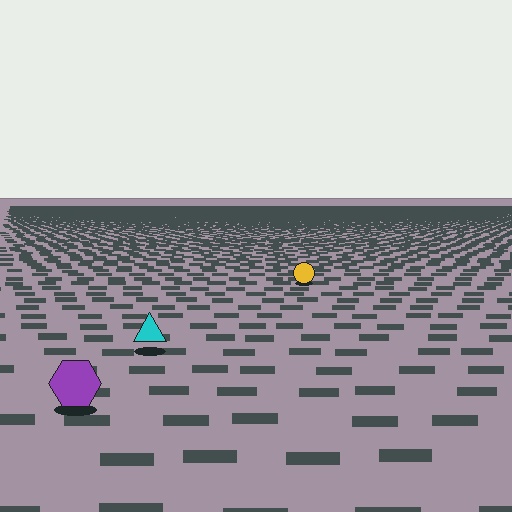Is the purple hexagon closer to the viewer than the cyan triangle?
Yes. The purple hexagon is closer — you can tell from the texture gradient: the ground texture is coarser near it.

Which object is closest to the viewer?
The purple hexagon is closest. The texture marks near it are larger and more spread out.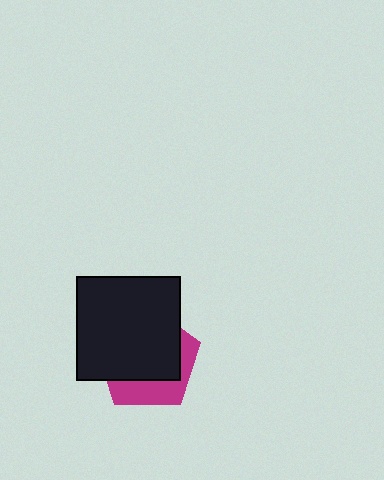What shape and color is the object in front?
The object in front is a black square.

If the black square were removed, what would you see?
You would see the complete magenta pentagon.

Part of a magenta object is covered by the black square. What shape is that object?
It is a pentagon.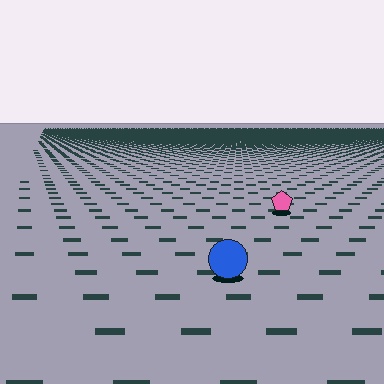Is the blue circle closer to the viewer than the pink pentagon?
Yes. The blue circle is closer — you can tell from the texture gradient: the ground texture is coarser near it.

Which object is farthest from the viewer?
The pink pentagon is farthest from the viewer. It appears smaller and the ground texture around it is denser.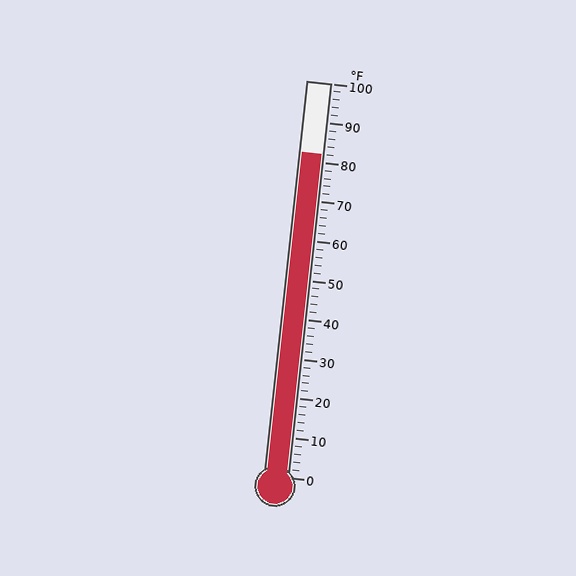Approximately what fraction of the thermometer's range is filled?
The thermometer is filled to approximately 80% of its range.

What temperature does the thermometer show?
The thermometer shows approximately 82°F.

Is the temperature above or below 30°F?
The temperature is above 30°F.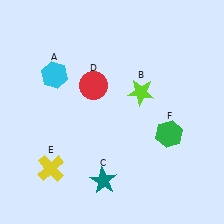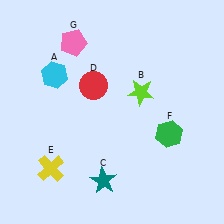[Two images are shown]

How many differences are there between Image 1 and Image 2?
There is 1 difference between the two images.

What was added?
A pink pentagon (G) was added in Image 2.